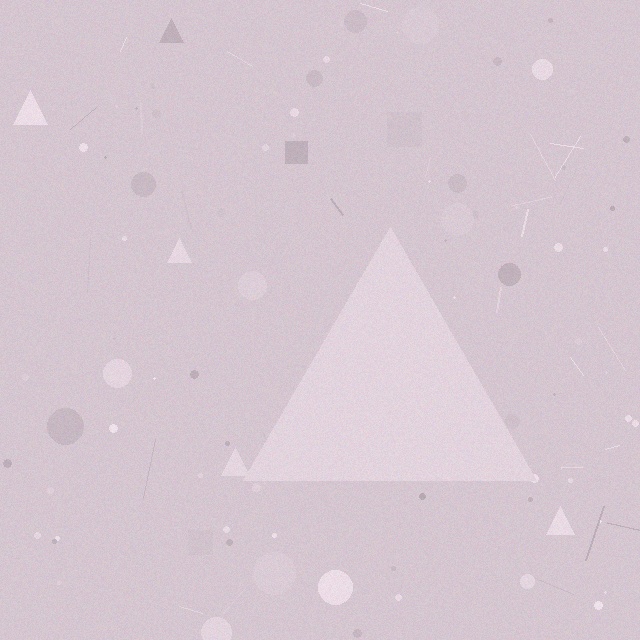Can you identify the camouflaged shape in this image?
The camouflaged shape is a triangle.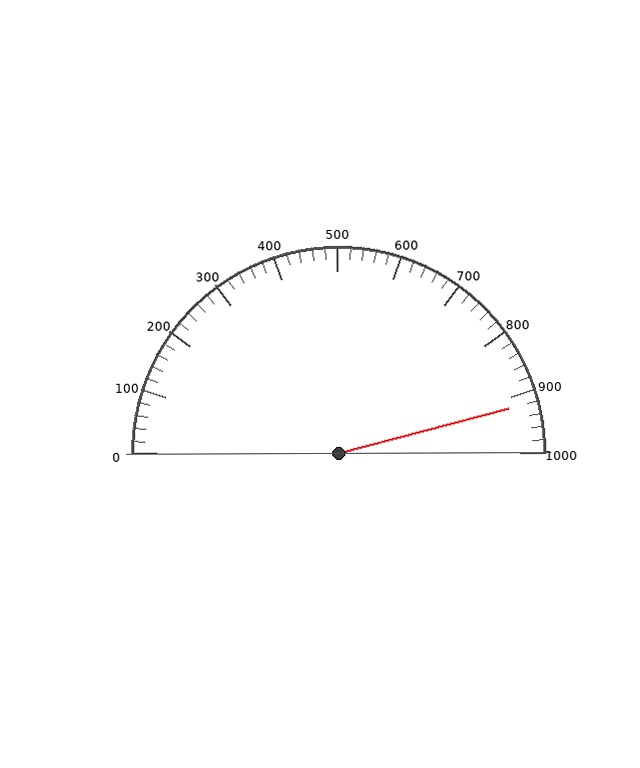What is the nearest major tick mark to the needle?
The nearest major tick mark is 900.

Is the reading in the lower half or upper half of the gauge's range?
The reading is in the upper half of the range (0 to 1000).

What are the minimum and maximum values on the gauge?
The gauge ranges from 0 to 1000.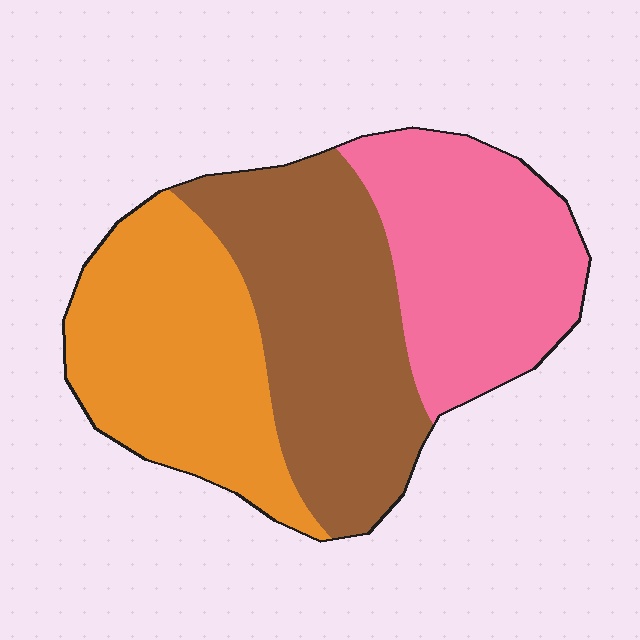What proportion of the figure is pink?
Pink covers roughly 30% of the figure.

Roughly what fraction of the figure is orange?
Orange takes up about one third (1/3) of the figure.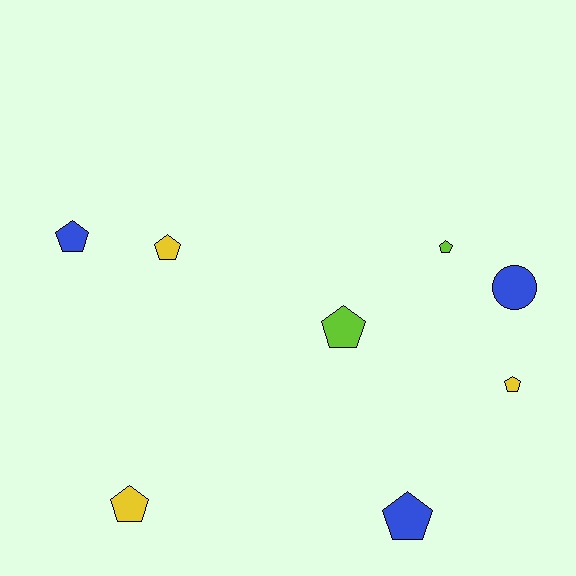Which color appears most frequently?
Blue, with 3 objects.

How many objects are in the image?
There are 8 objects.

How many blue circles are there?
There is 1 blue circle.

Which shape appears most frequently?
Pentagon, with 7 objects.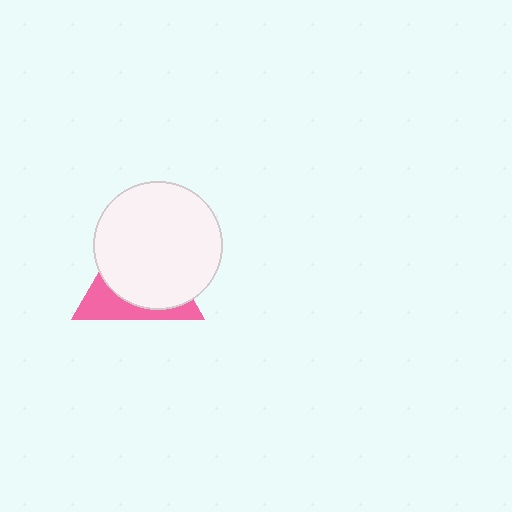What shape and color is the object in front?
The object in front is a white circle.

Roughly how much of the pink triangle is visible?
A small part of it is visible (roughly 31%).